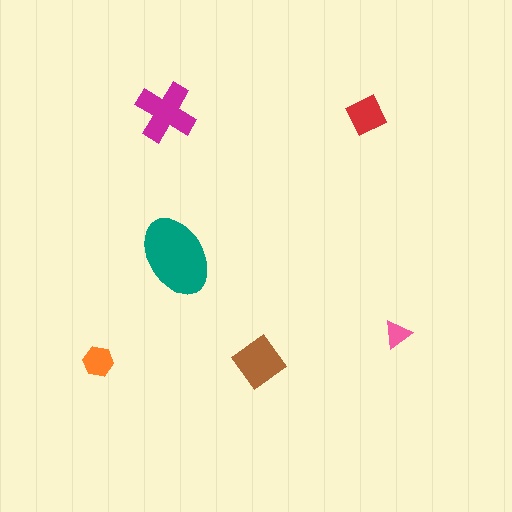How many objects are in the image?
There are 6 objects in the image.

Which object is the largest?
The teal ellipse.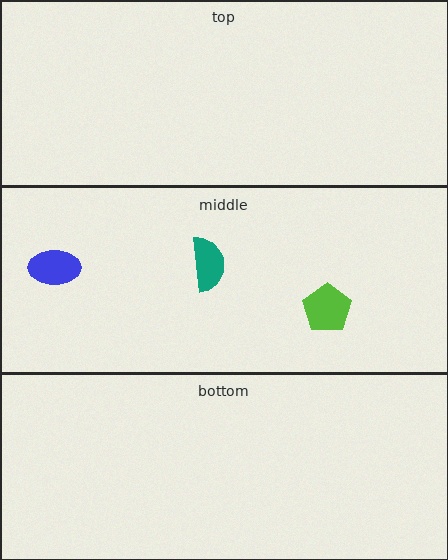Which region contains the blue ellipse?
The middle region.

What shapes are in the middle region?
The lime pentagon, the teal semicircle, the blue ellipse.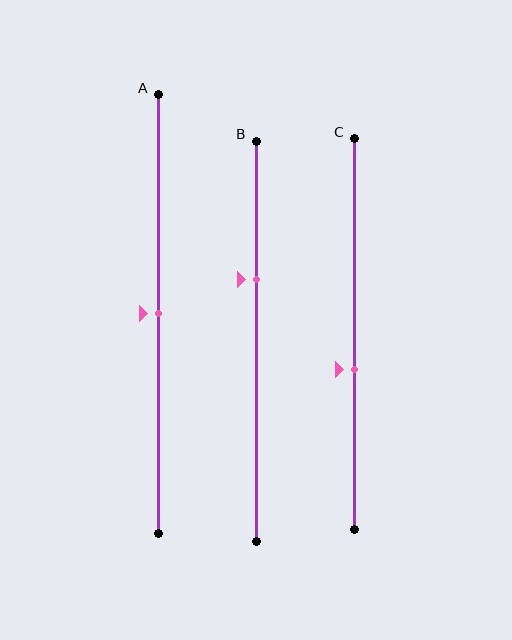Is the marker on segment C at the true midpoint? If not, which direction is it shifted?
No, the marker on segment C is shifted downward by about 9% of the segment length.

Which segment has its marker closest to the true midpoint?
Segment A has its marker closest to the true midpoint.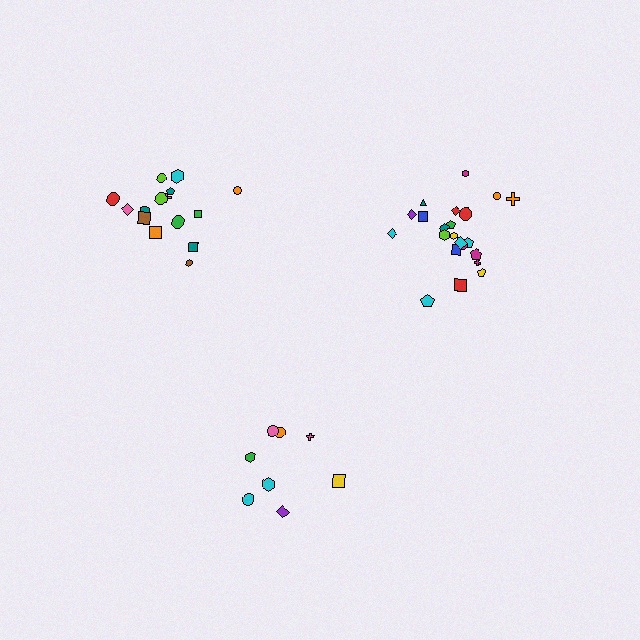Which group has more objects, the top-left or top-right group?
The top-right group.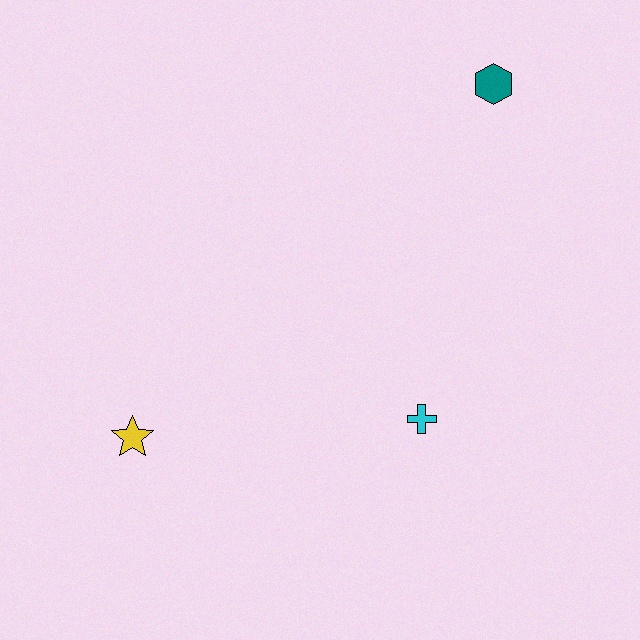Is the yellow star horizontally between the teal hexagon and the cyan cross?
No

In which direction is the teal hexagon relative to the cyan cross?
The teal hexagon is above the cyan cross.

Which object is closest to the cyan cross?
The yellow star is closest to the cyan cross.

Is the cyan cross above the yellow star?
Yes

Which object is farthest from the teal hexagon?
The yellow star is farthest from the teal hexagon.